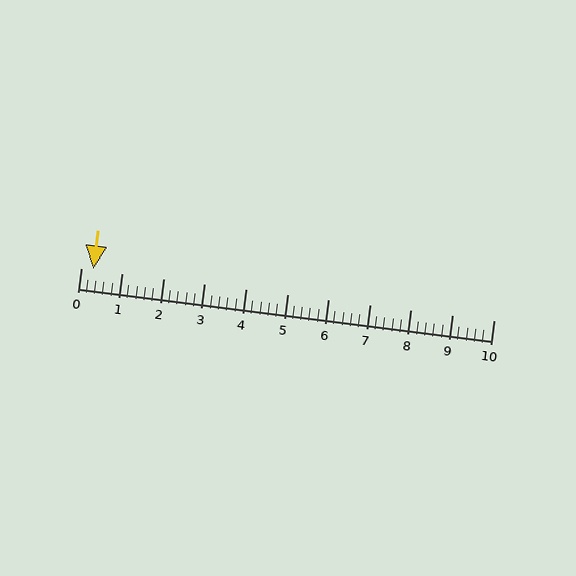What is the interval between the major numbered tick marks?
The major tick marks are spaced 1 units apart.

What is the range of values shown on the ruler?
The ruler shows values from 0 to 10.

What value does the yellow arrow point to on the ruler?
The yellow arrow points to approximately 0.3.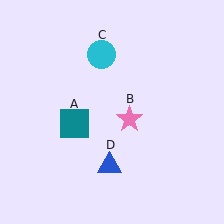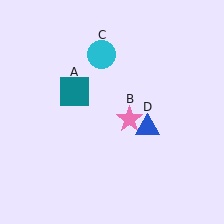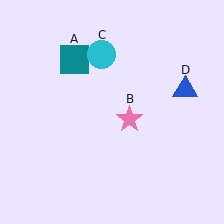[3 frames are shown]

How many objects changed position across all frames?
2 objects changed position: teal square (object A), blue triangle (object D).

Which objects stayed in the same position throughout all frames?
Pink star (object B) and cyan circle (object C) remained stationary.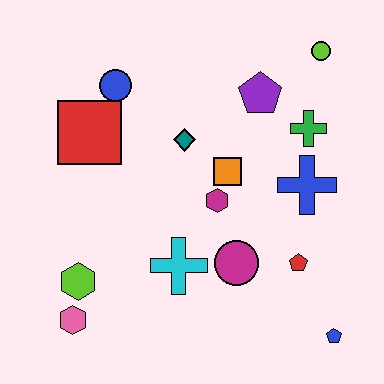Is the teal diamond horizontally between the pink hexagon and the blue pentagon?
Yes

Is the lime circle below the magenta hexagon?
No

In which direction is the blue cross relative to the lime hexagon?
The blue cross is to the right of the lime hexagon.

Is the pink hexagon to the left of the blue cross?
Yes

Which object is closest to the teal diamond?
The orange square is closest to the teal diamond.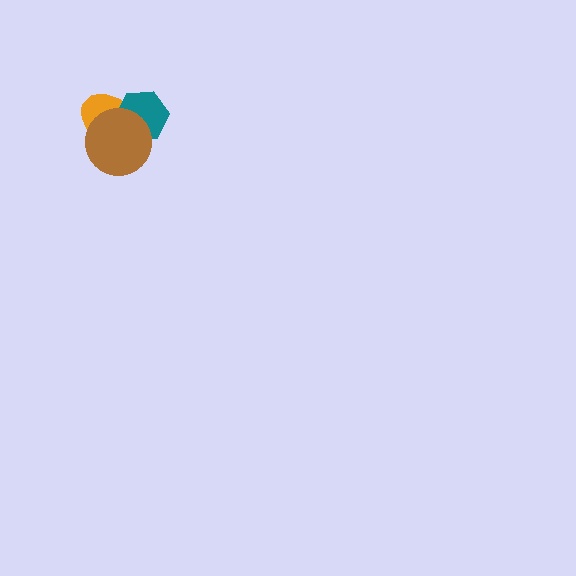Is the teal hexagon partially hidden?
Yes, it is partially covered by another shape.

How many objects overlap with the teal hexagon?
2 objects overlap with the teal hexagon.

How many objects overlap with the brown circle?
2 objects overlap with the brown circle.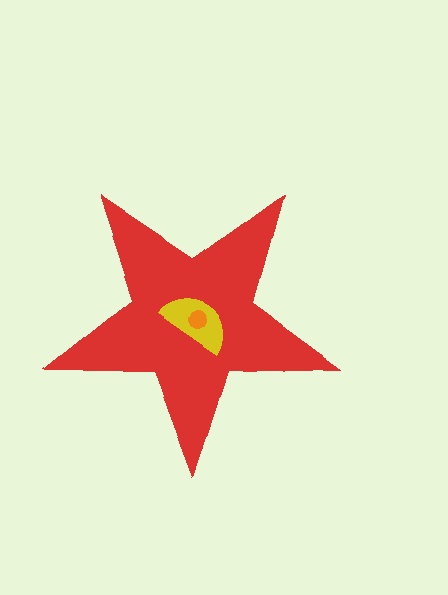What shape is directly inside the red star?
The yellow semicircle.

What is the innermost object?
The orange circle.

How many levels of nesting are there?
3.